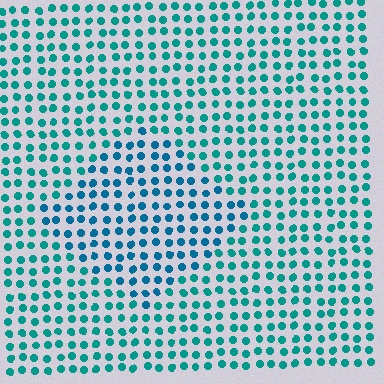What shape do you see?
I see a diamond.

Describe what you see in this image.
The image is filled with small teal elements in a uniform arrangement. A diamond-shaped region is visible where the elements are tinted to a slightly different hue, forming a subtle color boundary.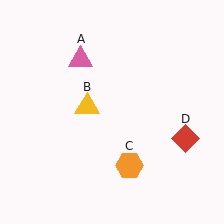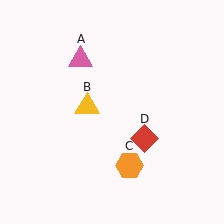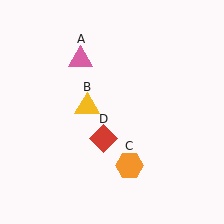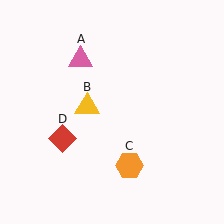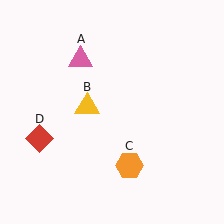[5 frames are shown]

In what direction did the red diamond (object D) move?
The red diamond (object D) moved left.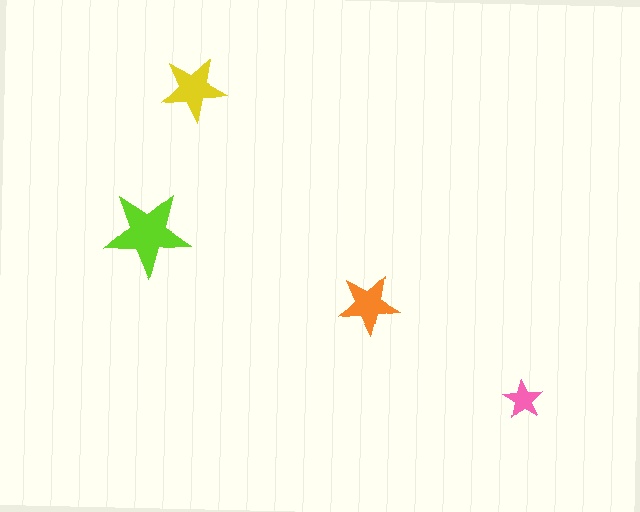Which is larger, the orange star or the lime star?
The lime one.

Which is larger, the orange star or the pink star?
The orange one.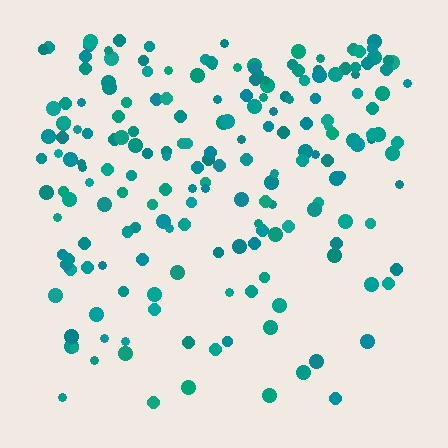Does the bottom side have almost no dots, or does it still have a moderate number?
Still a moderate number, just noticeably fewer than the top.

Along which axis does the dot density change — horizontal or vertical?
Vertical.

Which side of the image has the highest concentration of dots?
The top.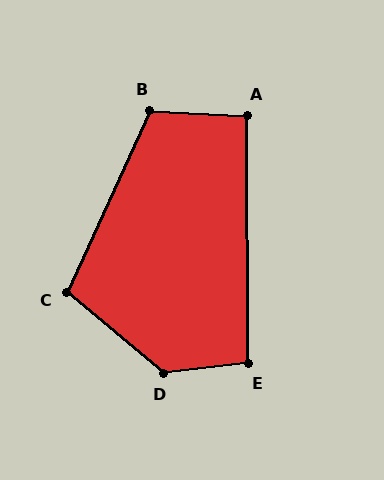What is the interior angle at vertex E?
Approximately 96 degrees (obtuse).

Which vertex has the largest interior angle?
D, at approximately 134 degrees.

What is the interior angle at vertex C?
Approximately 105 degrees (obtuse).